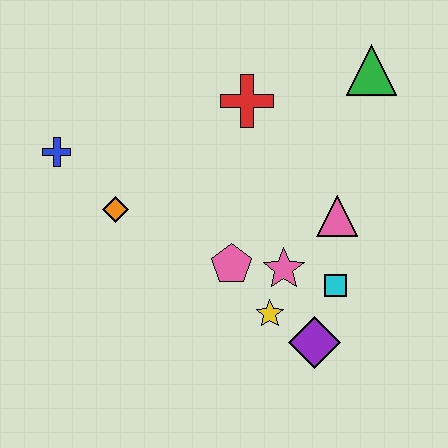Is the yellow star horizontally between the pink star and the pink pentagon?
Yes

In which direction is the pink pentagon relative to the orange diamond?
The pink pentagon is to the right of the orange diamond.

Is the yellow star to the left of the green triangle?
Yes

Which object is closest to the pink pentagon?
The pink star is closest to the pink pentagon.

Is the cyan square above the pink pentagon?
No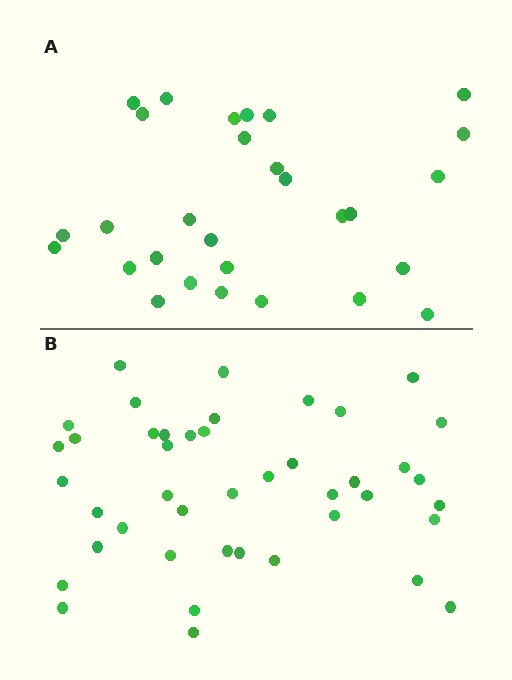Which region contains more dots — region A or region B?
Region B (the bottom region) has more dots.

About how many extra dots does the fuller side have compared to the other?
Region B has approximately 15 more dots than region A.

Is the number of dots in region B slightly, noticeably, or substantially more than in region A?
Region B has substantially more. The ratio is roughly 1.5 to 1.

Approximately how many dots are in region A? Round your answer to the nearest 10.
About 30 dots. (The exact count is 29, which rounds to 30.)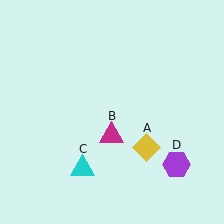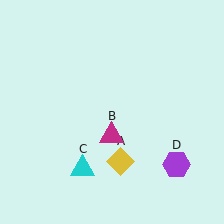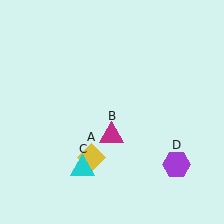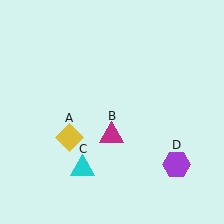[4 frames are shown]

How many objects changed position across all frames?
1 object changed position: yellow diamond (object A).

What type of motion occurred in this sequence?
The yellow diamond (object A) rotated clockwise around the center of the scene.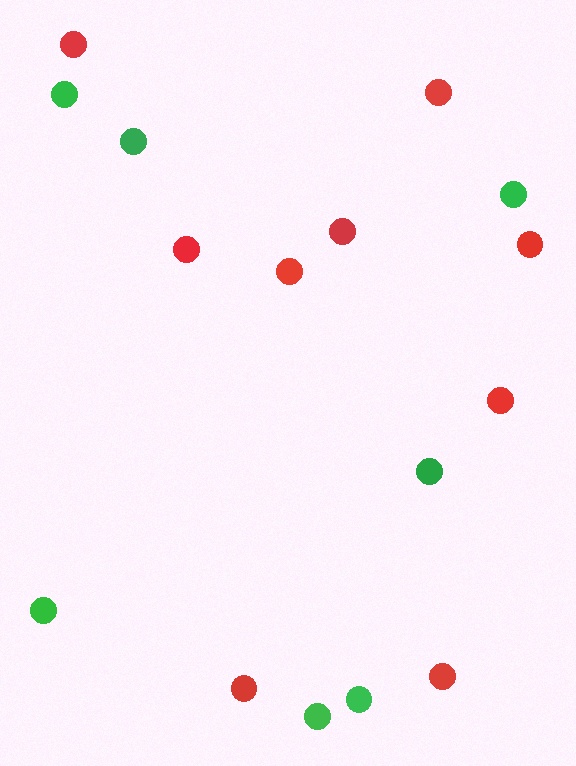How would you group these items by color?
There are 2 groups: one group of green circles (7) and one group of red circles (9).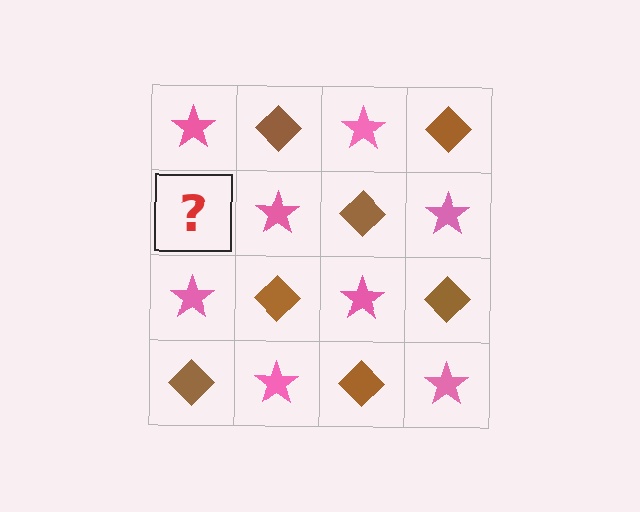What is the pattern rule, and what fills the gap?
The rule is that it alternates pink star and brown diamond in a checkerboard pattern. The gap should be filled with a brown diamond.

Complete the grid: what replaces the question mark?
The question mark should be replaced with a brown diamond.